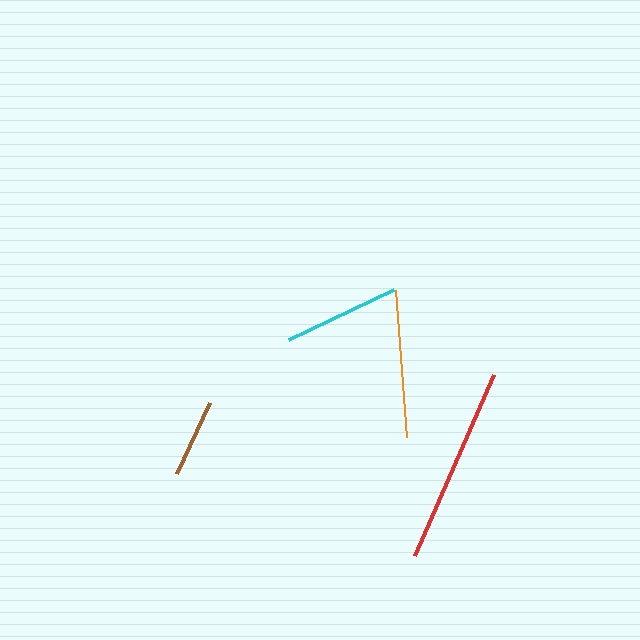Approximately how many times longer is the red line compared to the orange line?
The red line is approximately 1.3 times the length of the orange line.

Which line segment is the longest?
The red line is the longest at approximately 197 pixels.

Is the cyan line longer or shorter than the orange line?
The orange line is longer than the cyan line.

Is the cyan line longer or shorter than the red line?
The red line is longer than the cyan line.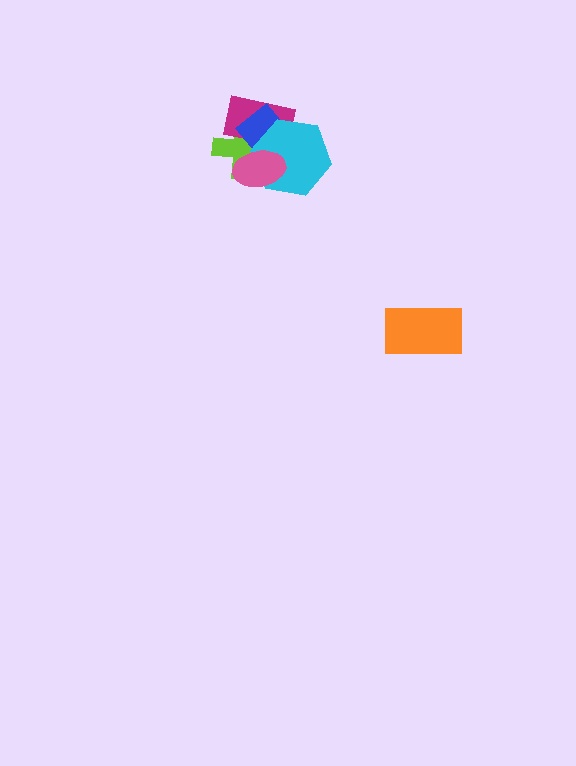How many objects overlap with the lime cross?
4 objects overlap with the lime cross.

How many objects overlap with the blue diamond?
4 objects overlap with the blue diamond.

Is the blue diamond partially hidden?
Yes, it is partially covered by another shape.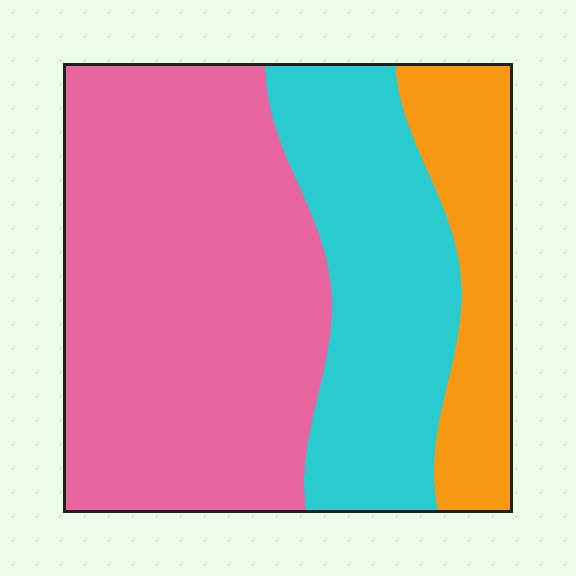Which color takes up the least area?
Orange, at roughly 15%.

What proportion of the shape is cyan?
Cyan takes up between a quarter and a half of the shape.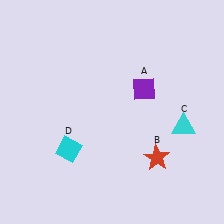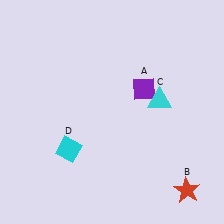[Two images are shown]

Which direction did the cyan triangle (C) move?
The cyan triangle (C) moved up.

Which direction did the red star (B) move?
The red star (B) moved down.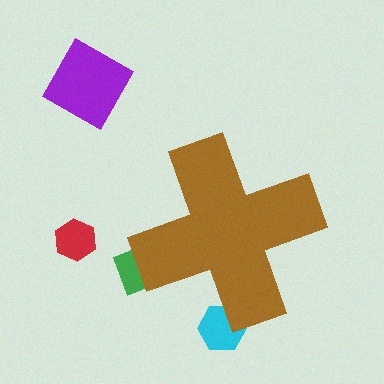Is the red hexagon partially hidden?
No, the red hexagon is fully visible.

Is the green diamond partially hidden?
Yes, the green diamond is partially hidden behind the brown cross.